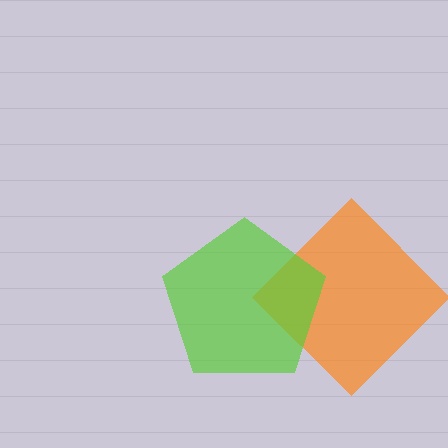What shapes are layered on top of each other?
The layered shapes are: an orange diamond, a lime pentagon.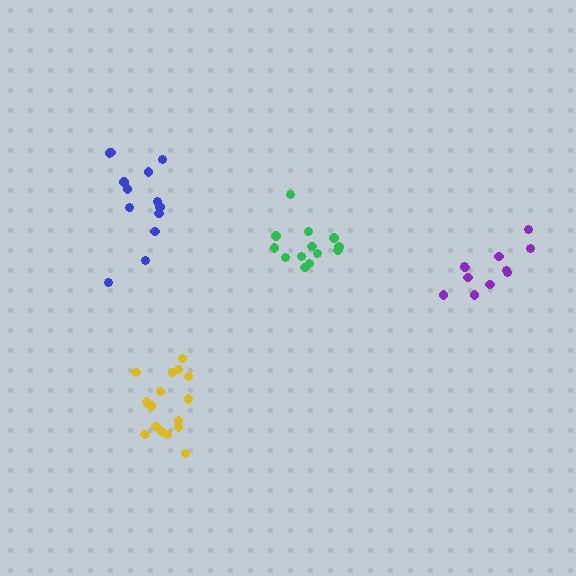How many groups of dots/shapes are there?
There are 4 groups.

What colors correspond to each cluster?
The clusters are colored: yellow, green, blue, purple.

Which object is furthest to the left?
The blue cluster is leftmost.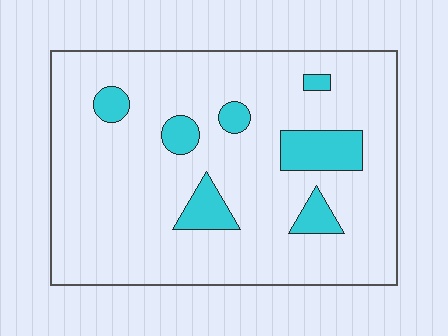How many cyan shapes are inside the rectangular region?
7.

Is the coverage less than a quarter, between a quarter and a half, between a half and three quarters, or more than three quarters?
Less than a quarter.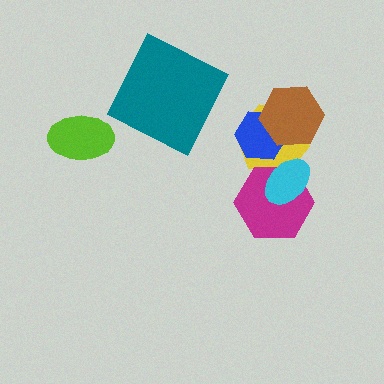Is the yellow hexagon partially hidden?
Yes, it is partially covered by another shape.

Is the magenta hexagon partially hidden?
Yes, it is partially covered by another shape.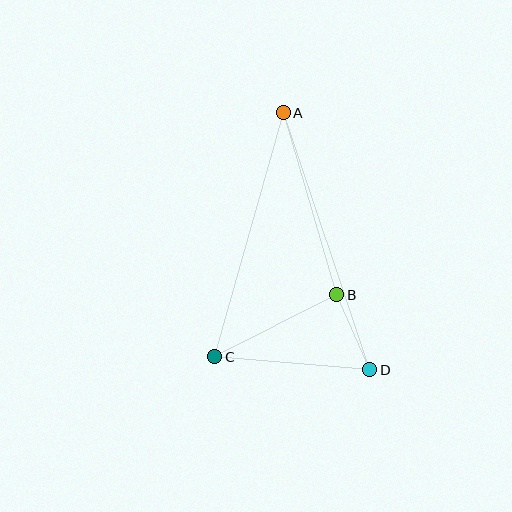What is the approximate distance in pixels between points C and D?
The distance between C and D is approximately 156 pixels.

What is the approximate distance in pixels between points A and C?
The distance between A and C is approximately 253 pixels.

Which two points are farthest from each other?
Points A and D are farthest from each other.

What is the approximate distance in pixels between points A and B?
The distance between A and B is approximately 189 pixels.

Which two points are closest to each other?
Points B and D are closest to each other.